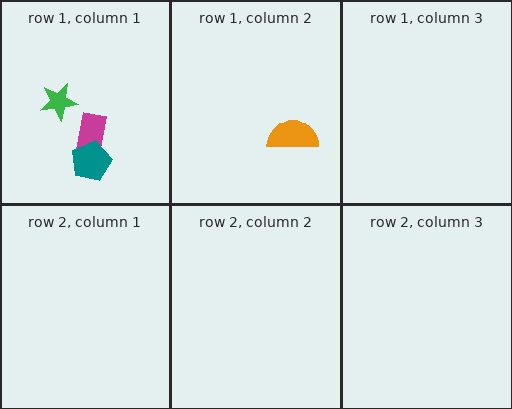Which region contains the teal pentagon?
The row 1, column 1 region.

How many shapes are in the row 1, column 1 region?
3.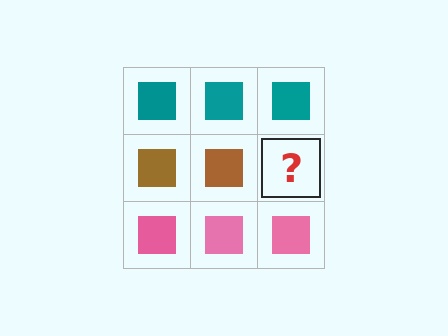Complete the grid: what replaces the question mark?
The question mark should be replaced with a brown square.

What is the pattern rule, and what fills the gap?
The rule is that each row has a consistent color. The gap should be filled with a brown square.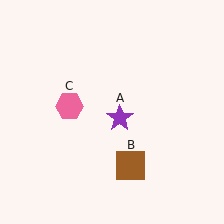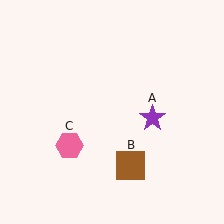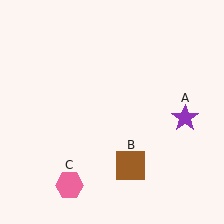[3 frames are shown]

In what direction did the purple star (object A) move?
The purple star (object A) moved right.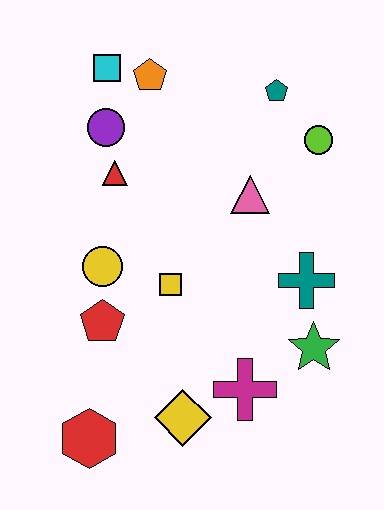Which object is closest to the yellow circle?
The red pentagon is closest to the yellow circle.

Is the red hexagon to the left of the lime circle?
Yes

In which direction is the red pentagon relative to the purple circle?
The red pentagon is below the purple circle.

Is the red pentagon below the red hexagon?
No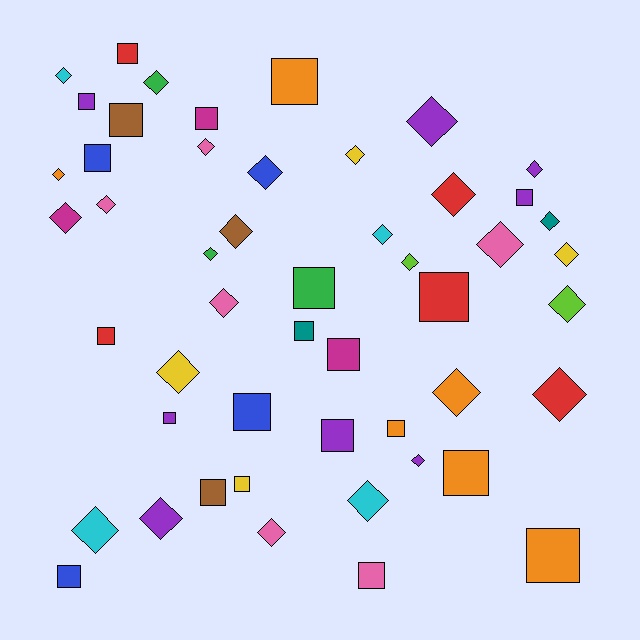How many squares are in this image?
There are 22 squares.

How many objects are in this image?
There are 50 objects.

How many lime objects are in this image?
There are 2 lime objects.